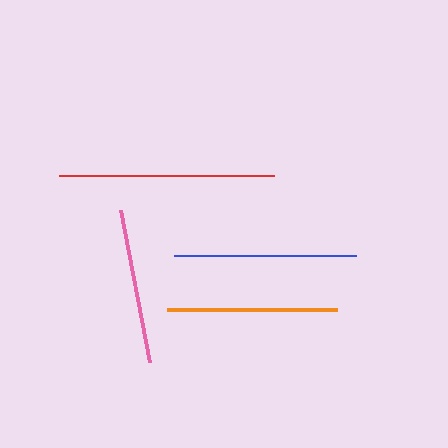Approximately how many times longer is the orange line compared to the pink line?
The orange line is approximately 1.1 times the length of the pink line.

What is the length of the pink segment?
The pink segment is approximately 155 pixels long.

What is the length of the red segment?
The red segment is approximately 216 pixels long.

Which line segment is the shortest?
The pink line is the shortest at approximately 155 pixels.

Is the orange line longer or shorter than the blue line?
The blue line is longer than the orange line.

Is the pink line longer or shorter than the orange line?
The orange line is longer than the pink line.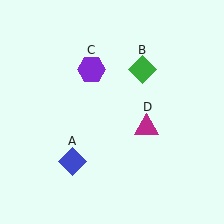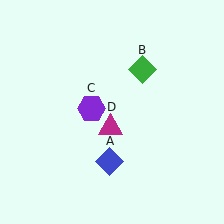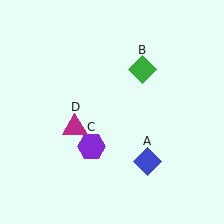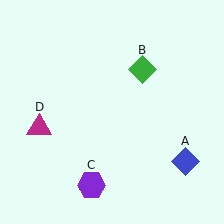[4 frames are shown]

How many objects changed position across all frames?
3 objects changed position: blue diamond (object A), purple hexagon (object C), magenta triangle (object D).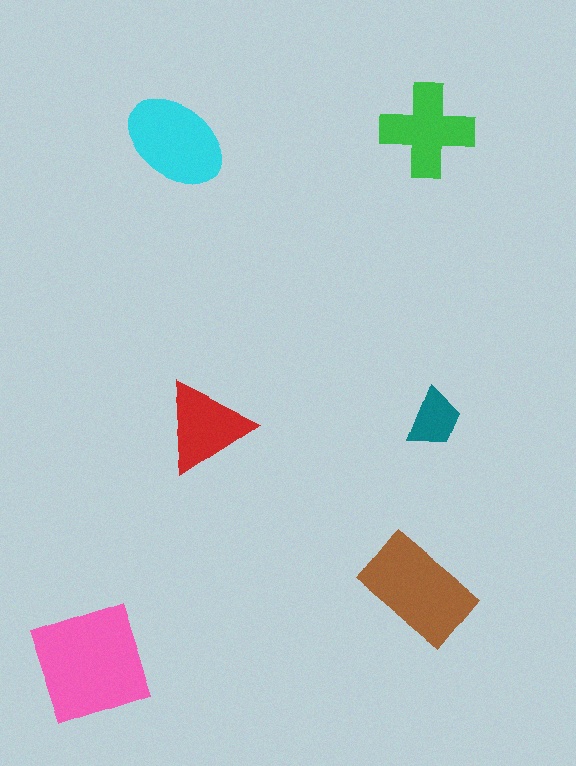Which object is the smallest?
The teal trapezoid.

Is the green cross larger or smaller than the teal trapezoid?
Larger.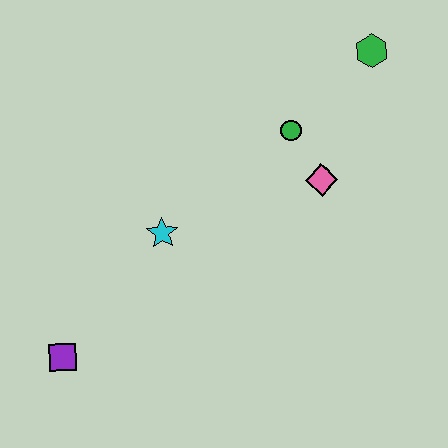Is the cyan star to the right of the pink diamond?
No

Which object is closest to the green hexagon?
The green circle is closest to the green hexagon.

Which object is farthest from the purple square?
The green hexagon is farthest from the purple square.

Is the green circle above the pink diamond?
Yes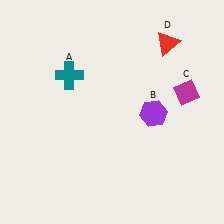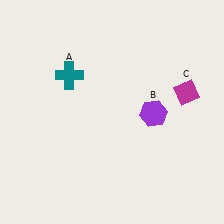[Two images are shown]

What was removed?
The red triangle (D) was removed in Image 2.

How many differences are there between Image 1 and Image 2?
There is 1 difference between the two images.